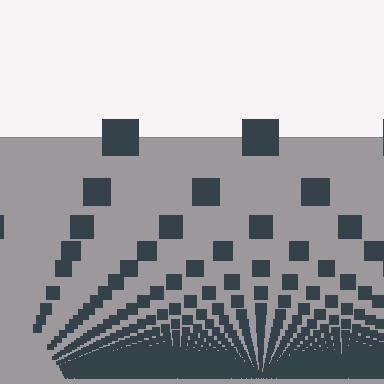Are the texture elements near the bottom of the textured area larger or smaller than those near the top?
Smaller. The gradient is inverted — elements near the bottom are smaller and denser.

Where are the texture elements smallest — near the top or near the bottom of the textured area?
Near the bottom.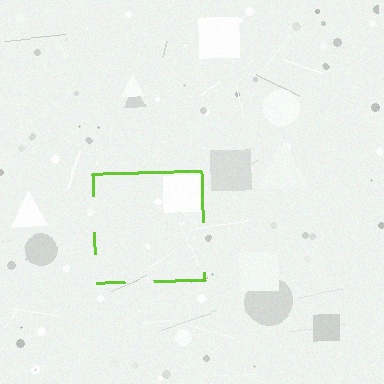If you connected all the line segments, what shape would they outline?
They would outline a square.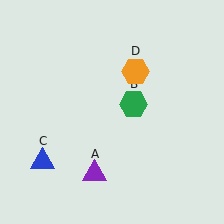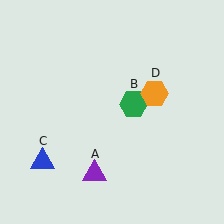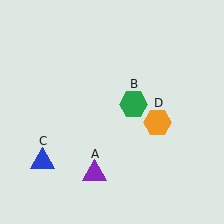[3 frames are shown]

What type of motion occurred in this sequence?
The orange hexagon (object D) rotated clockwise around the center of the scene.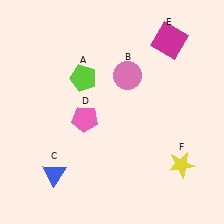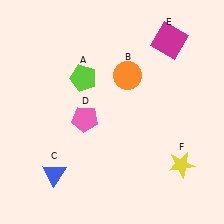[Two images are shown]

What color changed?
The circle (B) changed from pink in Image 1 to orange in Image 2.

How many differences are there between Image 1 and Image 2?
There is 1 difference between the two images.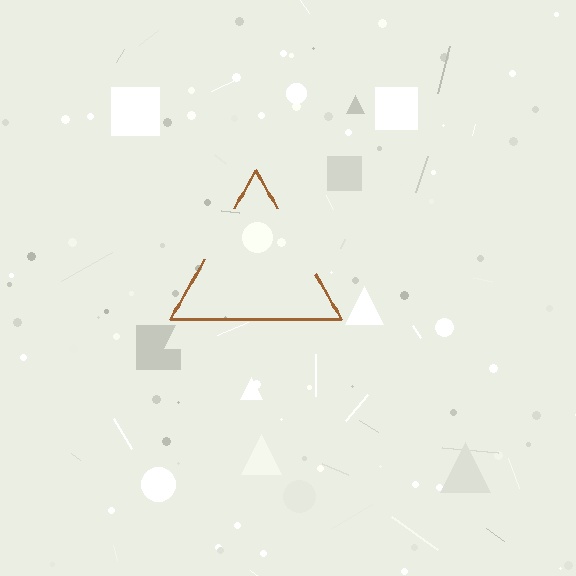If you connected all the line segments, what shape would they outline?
They would outline a triangle.